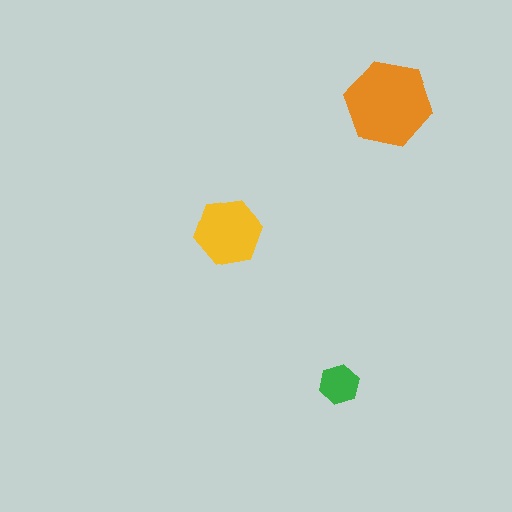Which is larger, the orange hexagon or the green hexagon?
The orange one.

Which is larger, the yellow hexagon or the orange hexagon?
The orange one.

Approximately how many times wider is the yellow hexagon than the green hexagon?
About 1.5 times wider.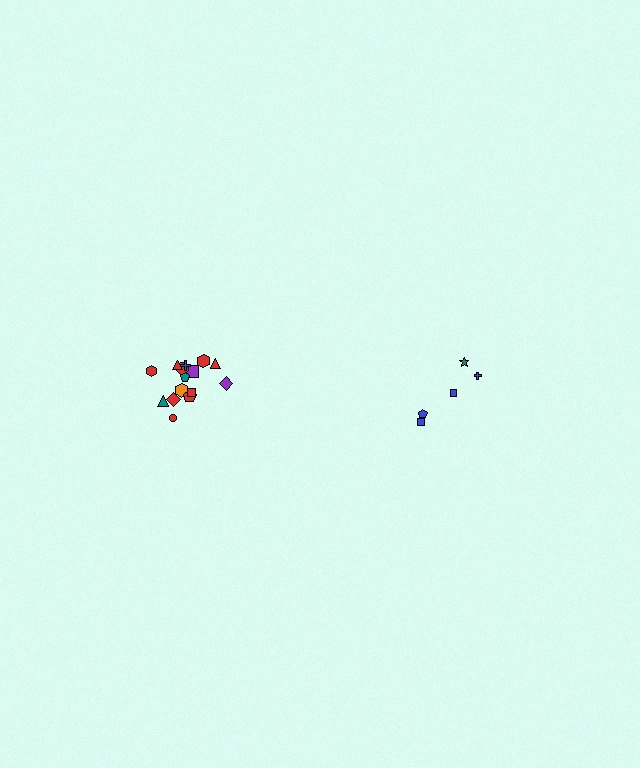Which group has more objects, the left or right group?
The left group.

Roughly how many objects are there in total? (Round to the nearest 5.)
Roughly 20 objects in total.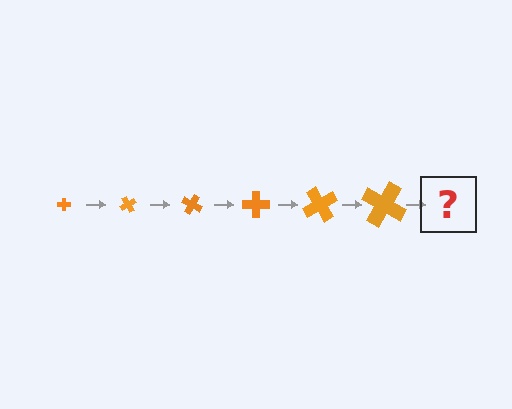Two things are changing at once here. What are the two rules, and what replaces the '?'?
The two rules are that the cross grows larger each step and it rotates 60 degrees each step. The '?' should be a cross, larger than the previous one and rotated 360 degrees from the start.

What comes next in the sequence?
The next element should be a cross, larger than the previous one and rotated 360 degrees from the start.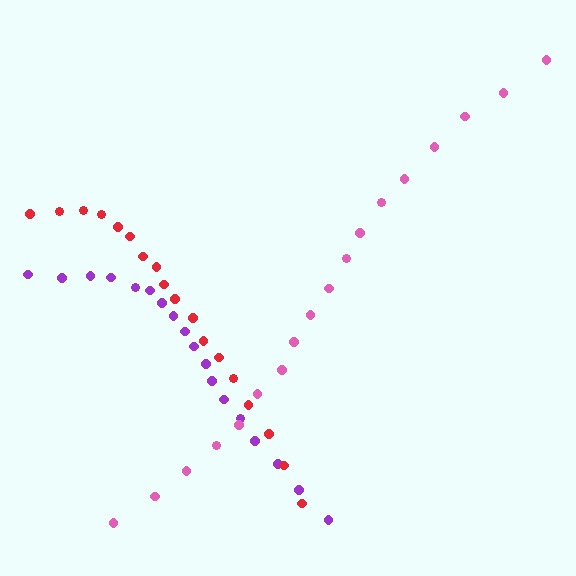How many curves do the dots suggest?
There are 3 distinct paths.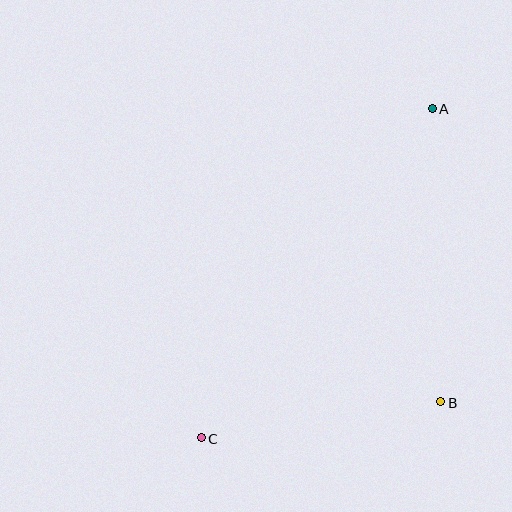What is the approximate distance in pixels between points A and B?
The distance between A and B is approximately 294 pixels.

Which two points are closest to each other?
Points B and C are closest to each other.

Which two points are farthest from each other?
Points A and C are farthest from each other.